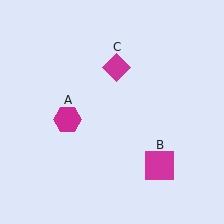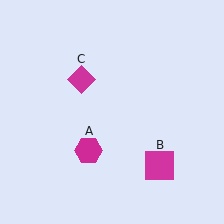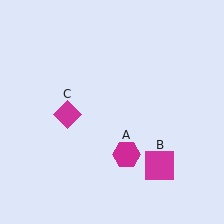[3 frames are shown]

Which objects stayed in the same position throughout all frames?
Magenta square (object B) remained stationary.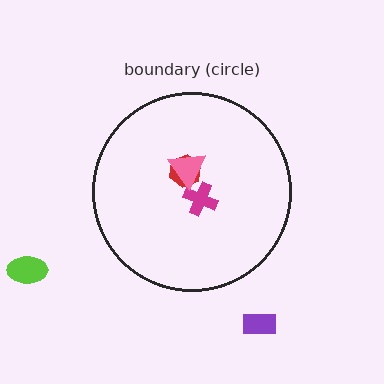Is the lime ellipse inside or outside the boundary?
Outside.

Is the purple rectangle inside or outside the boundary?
Outside.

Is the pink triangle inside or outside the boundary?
Inside.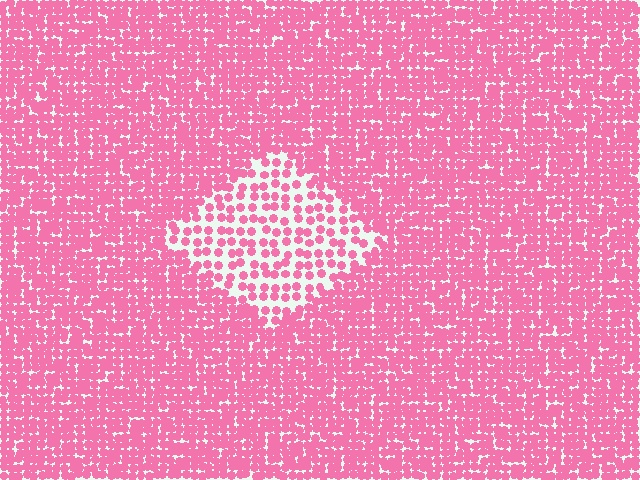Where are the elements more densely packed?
The elements are more densely packed outside the diamond boundary.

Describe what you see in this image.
The image contains small pink elements arranged at two different densities. A diamond-shaped region is visible where the elements are less densely packed than the surrounding area.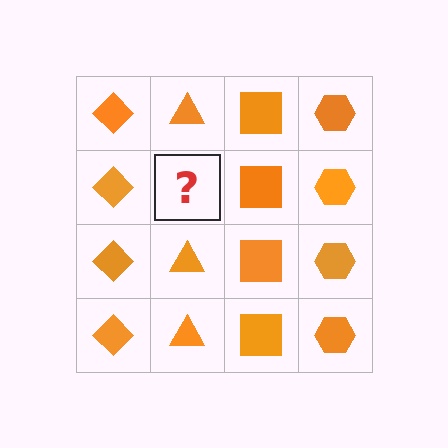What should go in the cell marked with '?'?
The missing cell should contain an orange triangle.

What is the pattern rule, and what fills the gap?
The rule is that each column has a consistent shape. The gap should be filled with an orange triangle.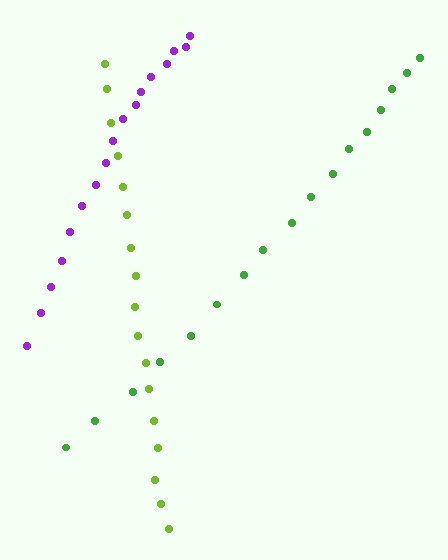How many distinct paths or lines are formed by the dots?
There are 3 distinct paths.